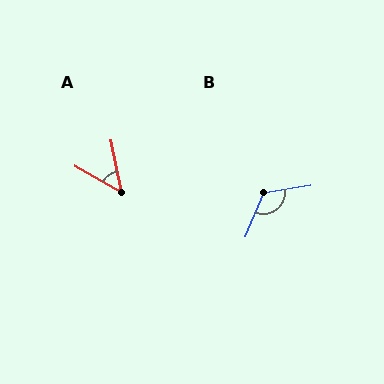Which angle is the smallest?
A, at approximately 49 degrees.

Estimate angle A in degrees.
Approximately 49 degrees.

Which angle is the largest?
B, at approximately 122 degrees.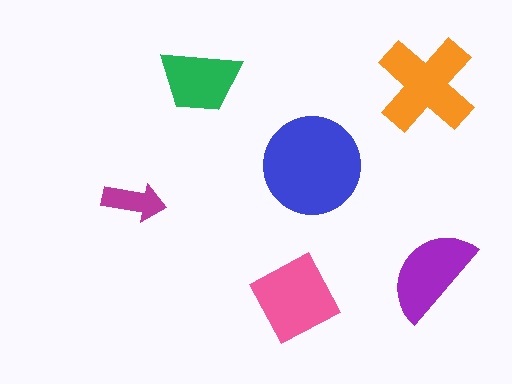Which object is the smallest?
The magenta arrow.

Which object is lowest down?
The pink diamond is bottommost.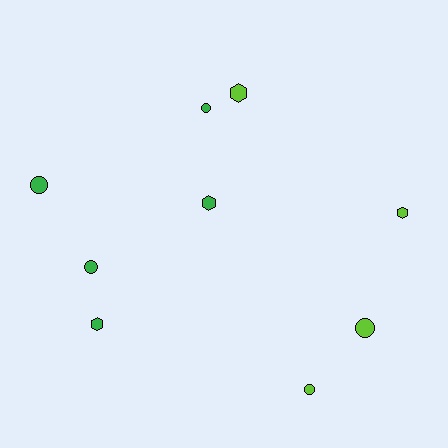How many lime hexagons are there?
There are 2 lime hexagons.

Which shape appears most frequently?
Circle, with 5 objects.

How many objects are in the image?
There are 9 objects.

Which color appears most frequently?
Green, with 5 objects.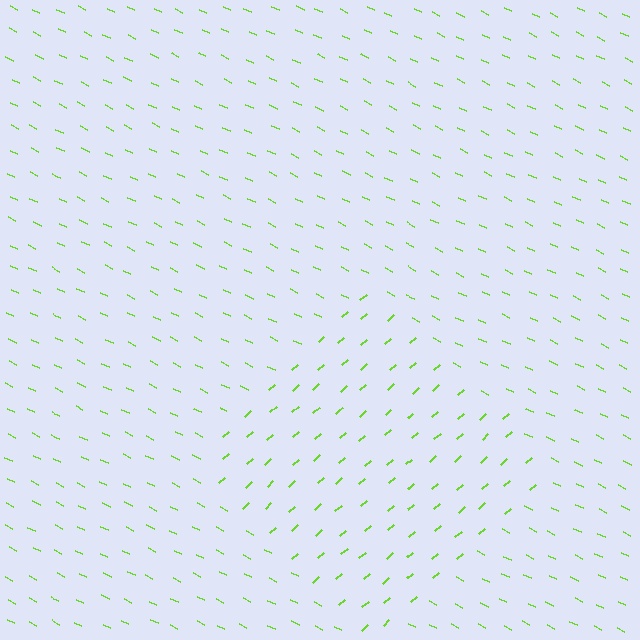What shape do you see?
I see a diamond.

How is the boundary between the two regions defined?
The boundary is defined purely by a change in line orientation (approximately 67 degrees difference). All lines are the same color and thickness.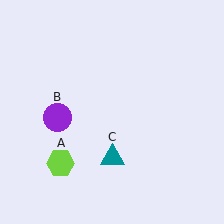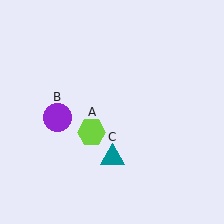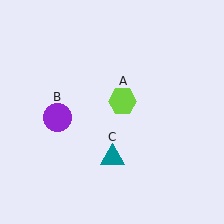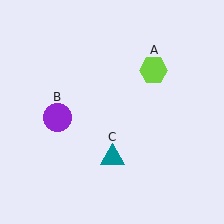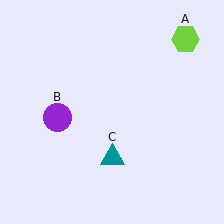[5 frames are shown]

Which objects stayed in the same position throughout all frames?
Purple circle (object B) and teal triangle (object C) remained stationary.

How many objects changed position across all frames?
1 object changed position: lime hexagon (object A).